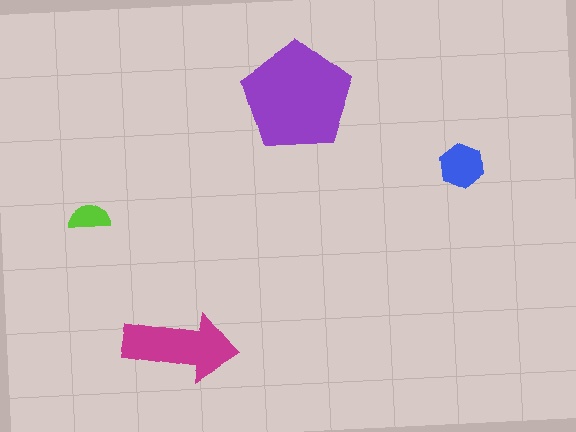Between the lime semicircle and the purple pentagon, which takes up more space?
The purple pentagon.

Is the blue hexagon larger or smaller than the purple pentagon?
Smaller.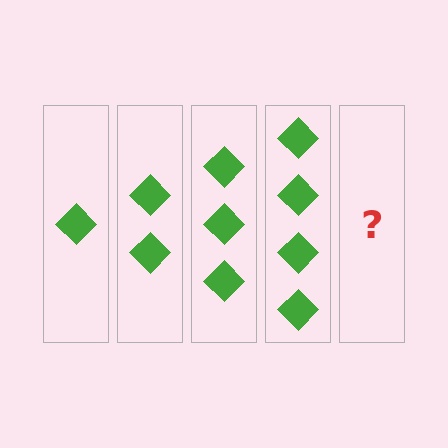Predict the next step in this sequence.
The next step is 5 diamonds.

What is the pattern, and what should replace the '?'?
The pattern is that each step adds one more diamond. The '?' should be 5 diamonds.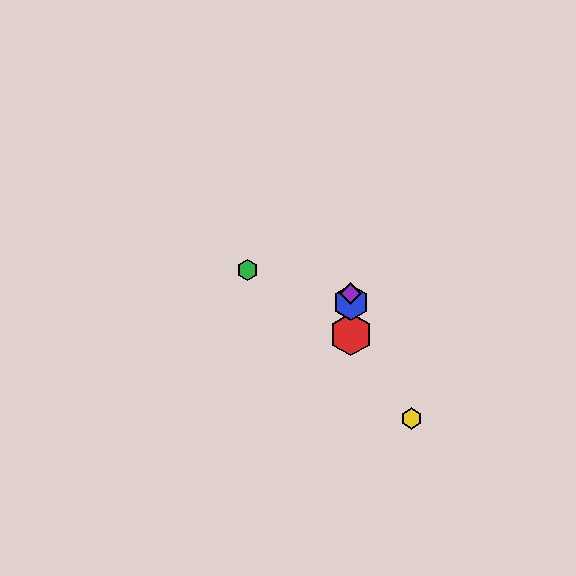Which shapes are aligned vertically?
The red hexagon, the blue hexagon, the purple diamond are aligned vertically.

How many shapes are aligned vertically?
3 shapes (the red hexagon, the blue hexagon, the purple diamond) are aligned vertically.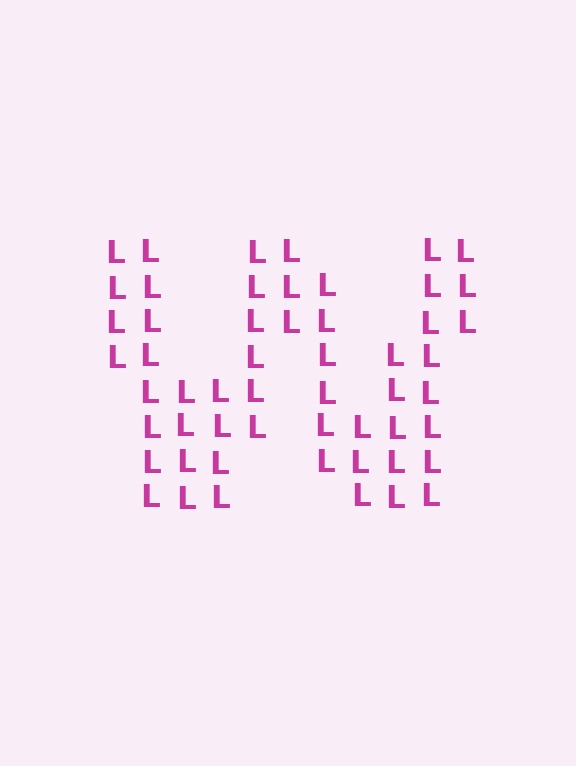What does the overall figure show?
The overall figure shows the letter W.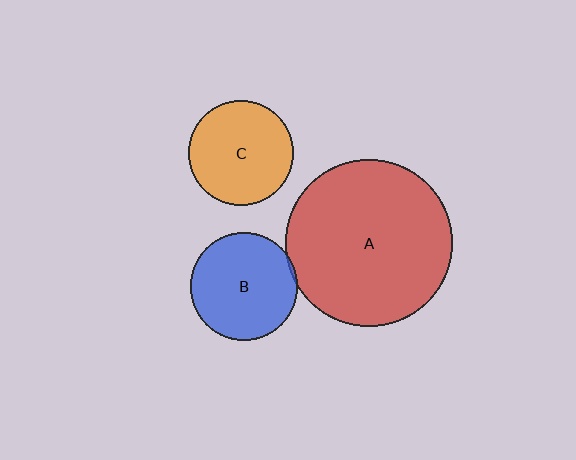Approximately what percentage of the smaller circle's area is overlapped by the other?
Approximately 5%.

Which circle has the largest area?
Circle A (red).